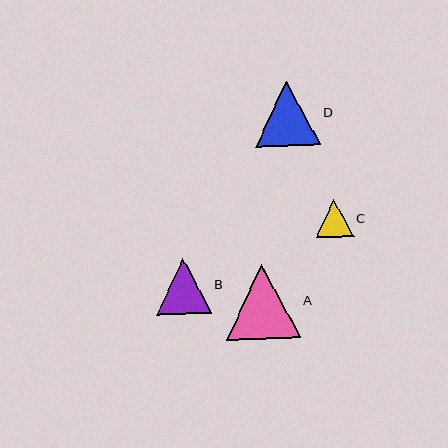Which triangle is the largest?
Triangle A is the largest with a size of approximately 74 pixels.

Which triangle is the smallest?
Triangle C is the smallest with a size of approximately 38 pixels.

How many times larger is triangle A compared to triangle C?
Triangle A is approximately 1.9 times the size of triangle C.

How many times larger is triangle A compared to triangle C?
Triangle A is approximately 1.9 times the size of triangle C.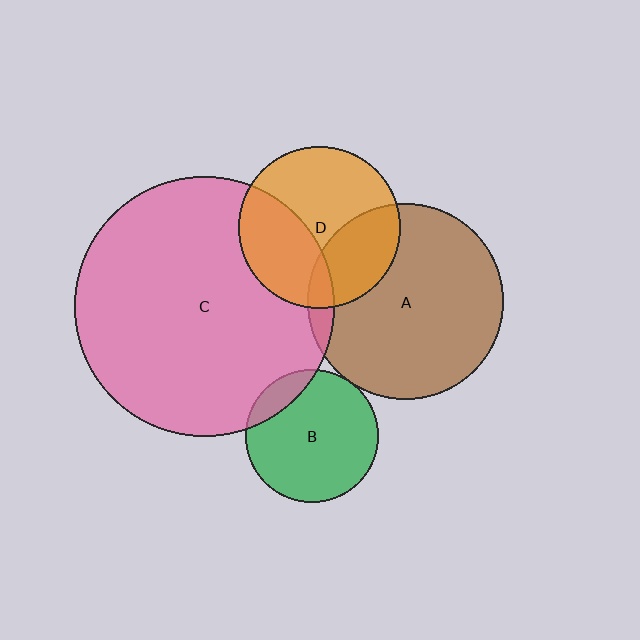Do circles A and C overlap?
Yes.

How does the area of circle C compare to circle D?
Approximately 2.6 times.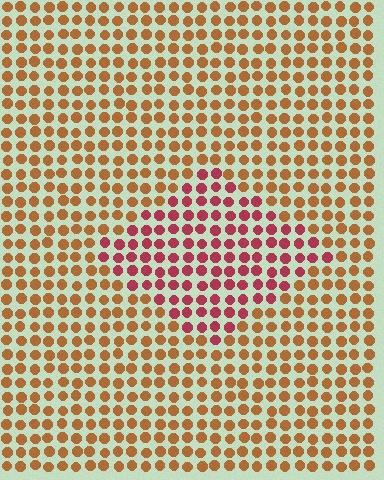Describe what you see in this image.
The image is filled with small brown elements in a uniform arrangement. A diamond-shaped region is visible where the elements are tinted to a slightly different hue, forming a subtle color boundary.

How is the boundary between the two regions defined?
The boundary is defined purely by a slight shift in hue (about 41 degrees). Spacing, size, and orientation are identical on both sides.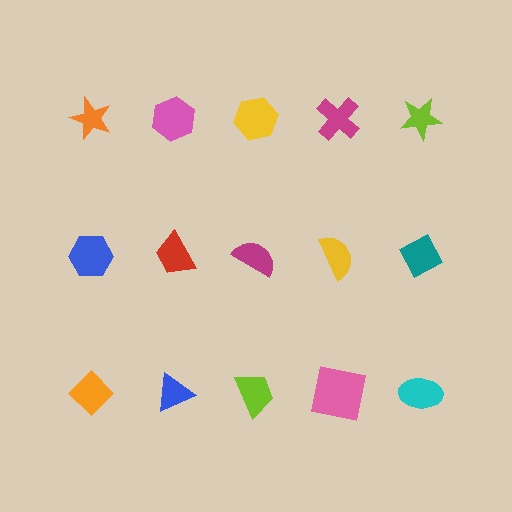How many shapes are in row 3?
5 shapes.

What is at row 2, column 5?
A teal diamond.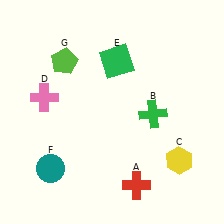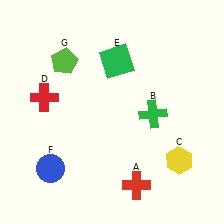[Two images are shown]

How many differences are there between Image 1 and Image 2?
There are 2 differences between the two images.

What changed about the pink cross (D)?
In Image 1, D is pink. In Image 2, it changed to red.